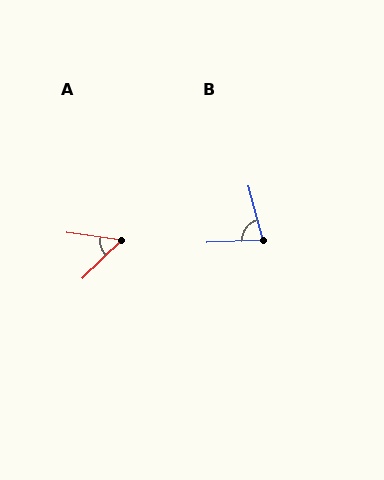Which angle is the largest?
B, at approximately 77 degrees.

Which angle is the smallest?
A, at approximately 51 degrees.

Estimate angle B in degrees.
Approximately 77 degrees.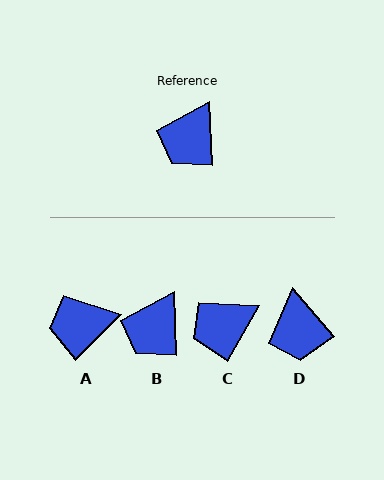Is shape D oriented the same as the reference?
No, it is off by about 38 degrees.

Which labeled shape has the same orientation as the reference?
B.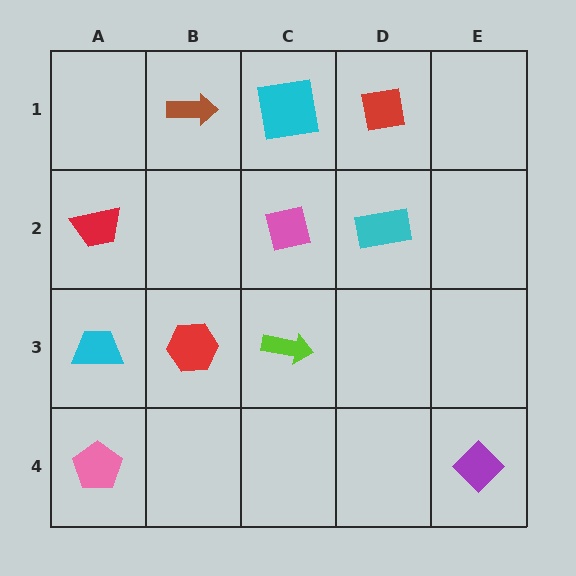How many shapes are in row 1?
3 shapes.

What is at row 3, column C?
A lime arrow.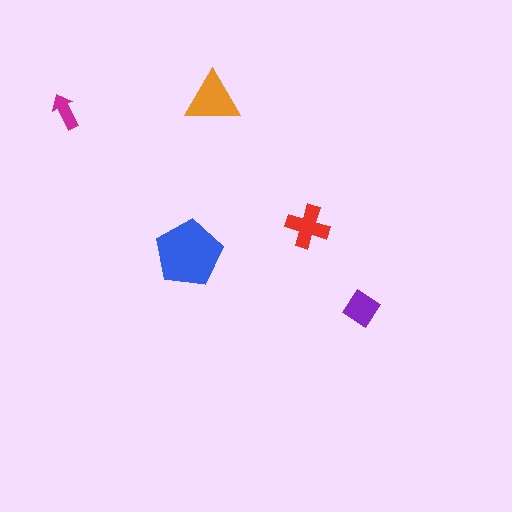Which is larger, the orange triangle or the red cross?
The orange triangle.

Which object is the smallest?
The magenta arrow.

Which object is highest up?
The orange triangle is topmost.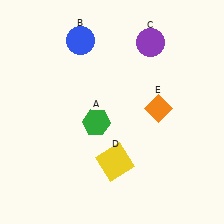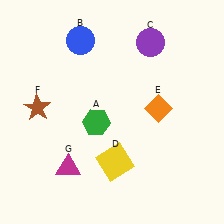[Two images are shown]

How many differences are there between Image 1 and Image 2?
There are 2 differences between the two images.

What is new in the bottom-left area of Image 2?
A magenta triangle (G) was added in the bottom-left area of Image 2.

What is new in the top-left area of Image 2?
A brown star (F) was added in the top-left area of Image 2.